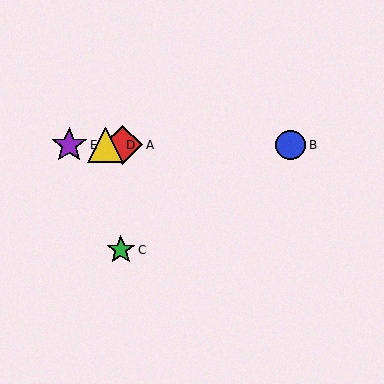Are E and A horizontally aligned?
Yes, both are at y≈145.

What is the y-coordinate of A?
Object A is at y≈145.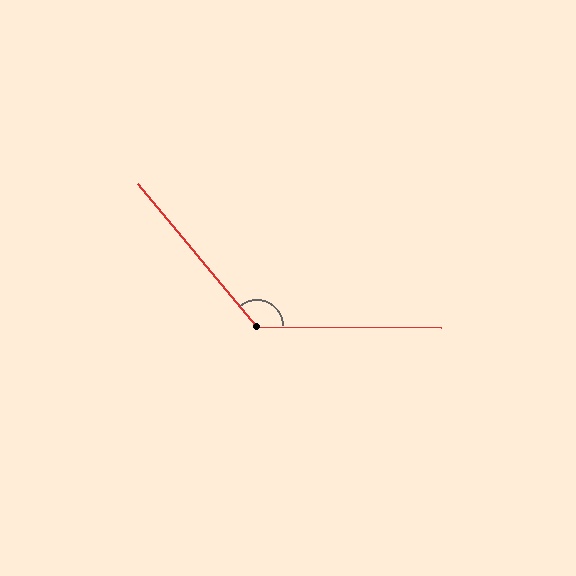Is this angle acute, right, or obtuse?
It is obtuse.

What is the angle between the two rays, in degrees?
Approximately 131 degrees.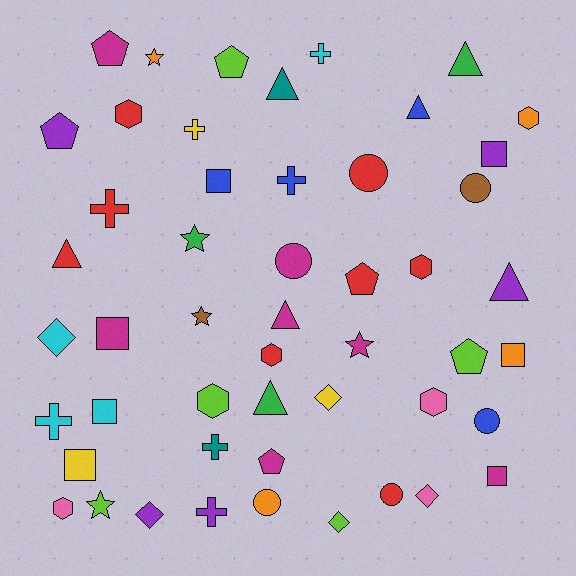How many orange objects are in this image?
There are 4 orange objects.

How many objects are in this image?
There are 50 objects.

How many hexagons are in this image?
There are 7 hexagons.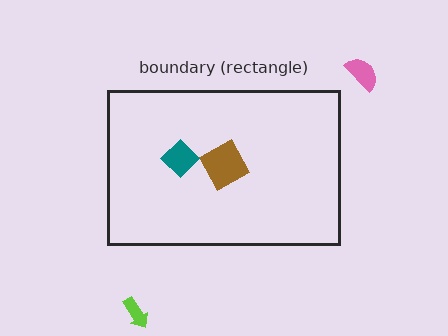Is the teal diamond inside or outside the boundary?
Inside.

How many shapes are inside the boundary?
2 inside, 2 outside.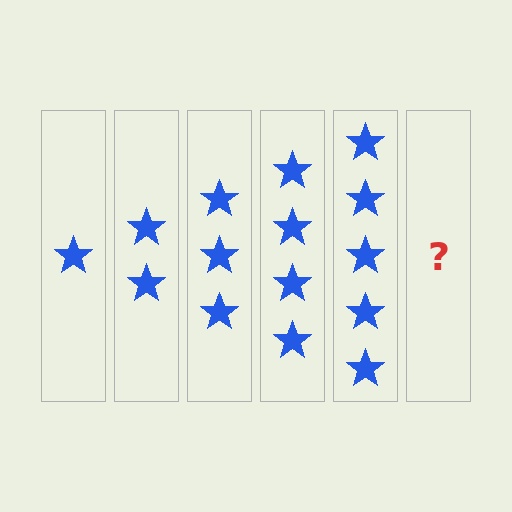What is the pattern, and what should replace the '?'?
The pattern is that each step adds one more star. The '?' should be 6 stars.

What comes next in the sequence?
The next element should be 6 stars.